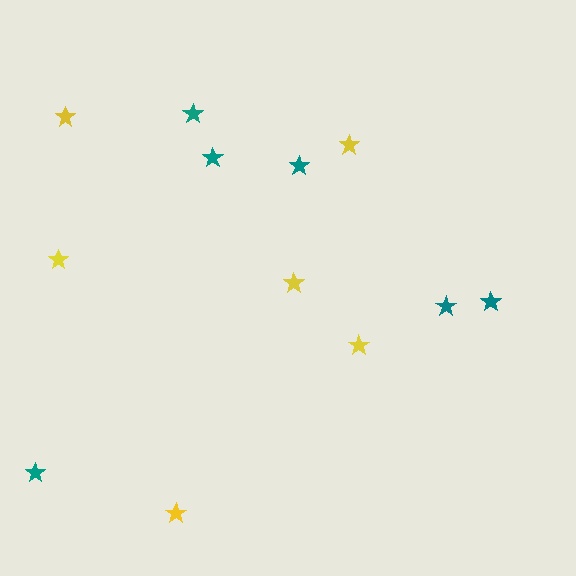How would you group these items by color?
There are 2 groups: one group of yellow stars (6) and one group of teal stars (6).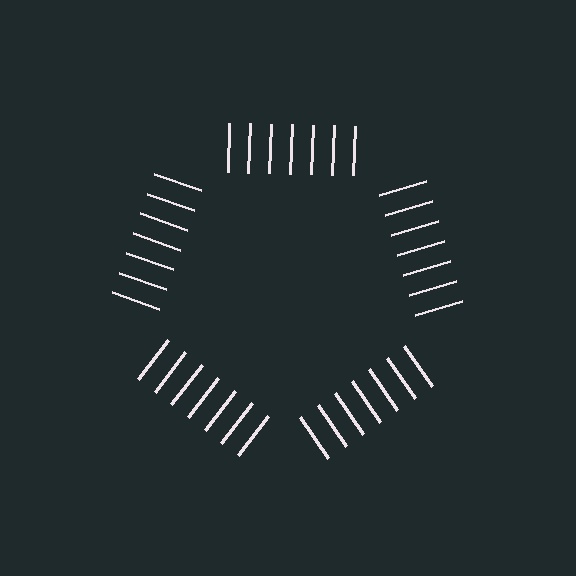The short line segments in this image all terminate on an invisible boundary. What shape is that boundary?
An illusory pentagon — the line segments terminate on its edges but no continuous stroke is drawn.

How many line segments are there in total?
35 — 7 along each of the 5 edges.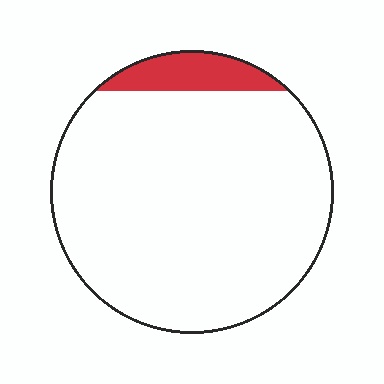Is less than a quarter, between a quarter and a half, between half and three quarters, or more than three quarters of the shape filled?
Less than a quarter.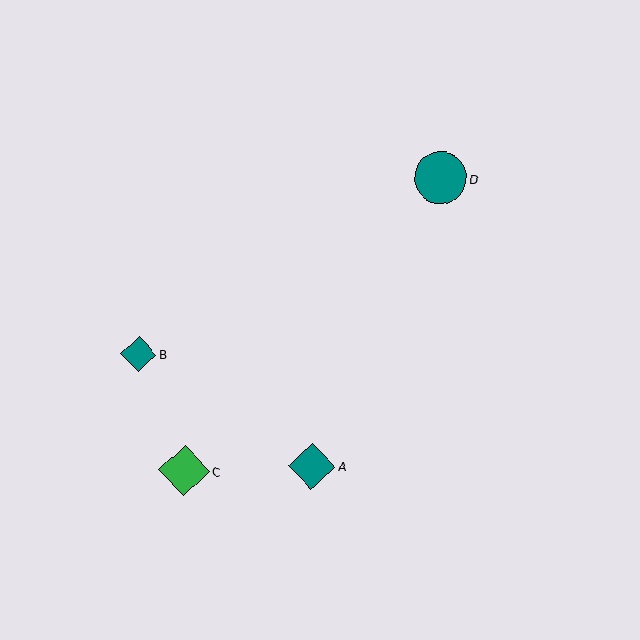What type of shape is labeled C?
Shape C is a green diamond.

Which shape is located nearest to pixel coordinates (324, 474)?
The teal diamond (labeled A) at (312, 466) is nearest to that location.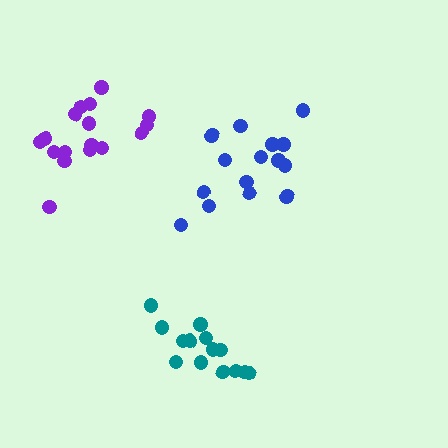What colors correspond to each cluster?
The clusters are colored: teal, blue, purple.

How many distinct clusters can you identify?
There are 3 distinct clusters.